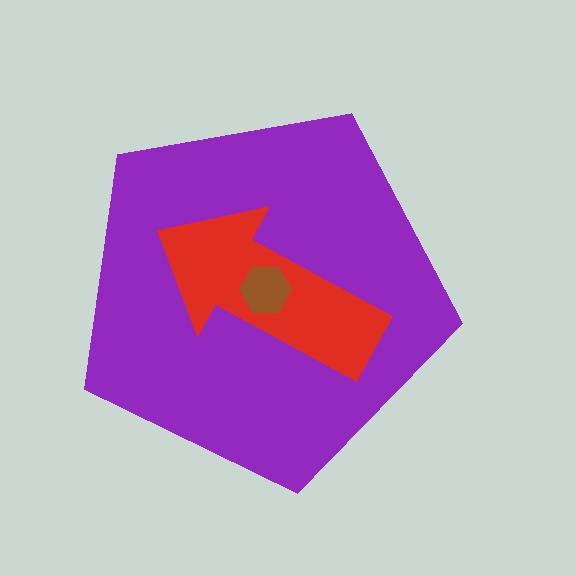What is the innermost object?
The brown hexagon.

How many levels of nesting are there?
3.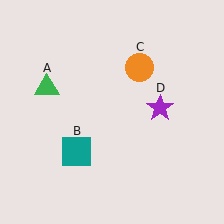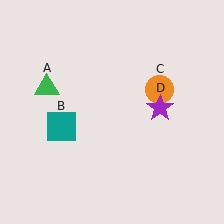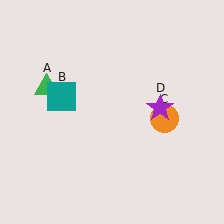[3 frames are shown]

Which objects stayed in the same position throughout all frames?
Green triangle (object A) and purple star (object D) remained stationary.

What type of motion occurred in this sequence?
The teal square (object B), orange circle (object C) rotated clockwise around the center of the scene.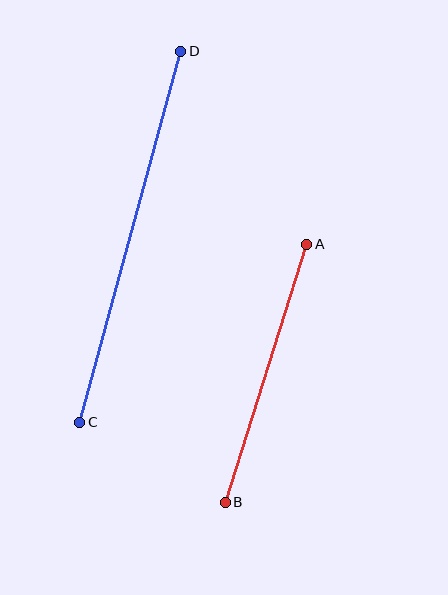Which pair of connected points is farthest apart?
Points C and D are farthest apart.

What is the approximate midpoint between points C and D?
The midpoint is at approximately (130, 237) pixels.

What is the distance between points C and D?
The distance is approximately 385 pixels.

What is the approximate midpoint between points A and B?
The midpoint is at approximately (266, 373) pixels.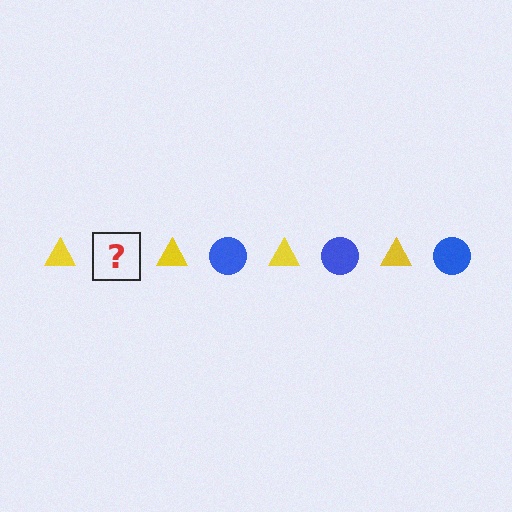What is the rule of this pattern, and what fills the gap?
The rule is that the pattern alternates between yellow triangle and blue circle. The gap should be filled with a blue circle.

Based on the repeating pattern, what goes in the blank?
The blank should be a blue circle.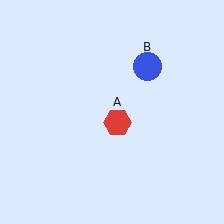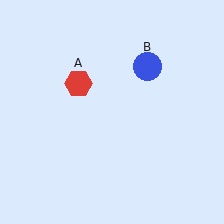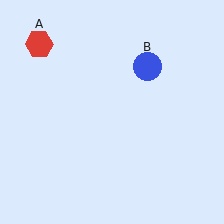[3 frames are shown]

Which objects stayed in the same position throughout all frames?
Blue circle (object B) remained stationary.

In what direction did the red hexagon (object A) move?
The red hexagon (object A) moved up and to the left.